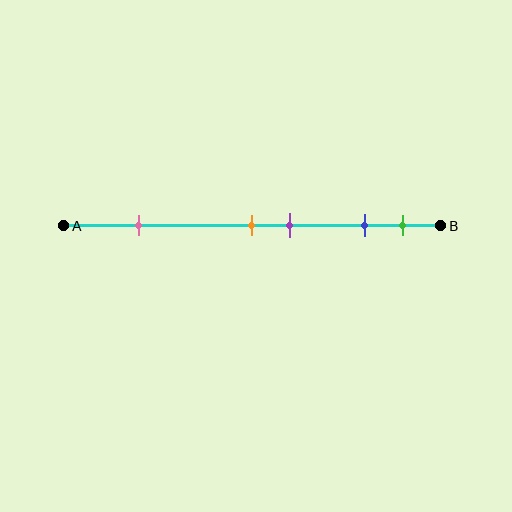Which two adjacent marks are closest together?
The orange and purple marks are the closest adjacent pair.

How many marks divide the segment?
There are 5 marks dividing the segment.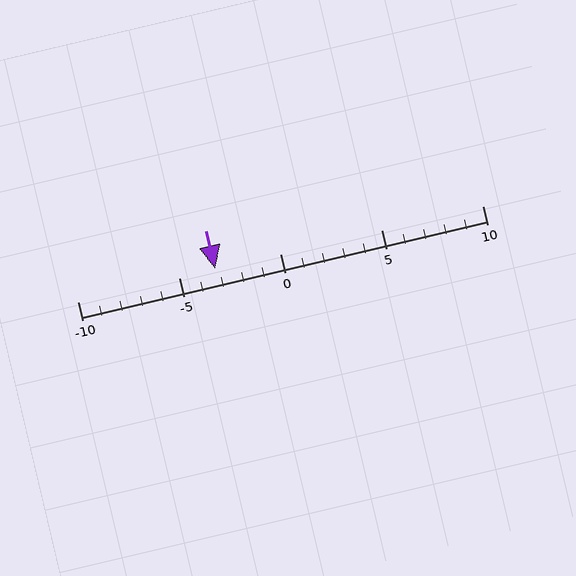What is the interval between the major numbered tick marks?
The major tick marks are spaced 5 units apart.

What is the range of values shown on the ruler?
The ruler shows values from -10 to 10.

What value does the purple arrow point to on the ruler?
The purple arrow points to approximately -3.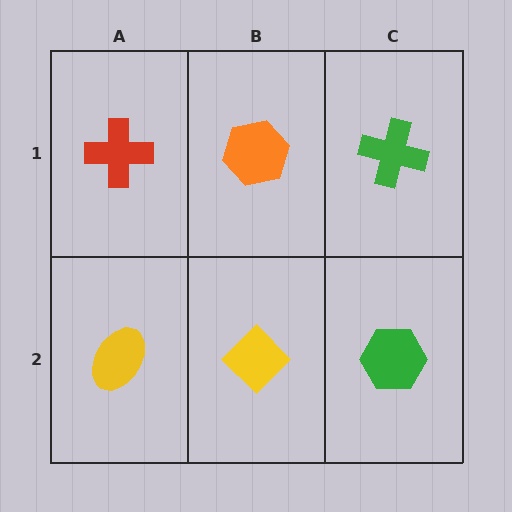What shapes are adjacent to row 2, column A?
A red cross (row 1, column A), a yellow diamond (row 2, column B).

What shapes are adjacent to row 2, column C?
A green cross (row 1, column C), a yellow diamond (row 2, column B).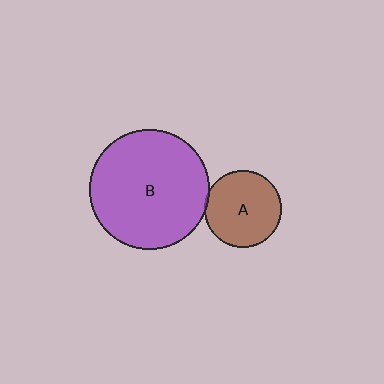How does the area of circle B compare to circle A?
Approximately 2.4 times.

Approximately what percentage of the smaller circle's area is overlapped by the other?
Approximately 5%.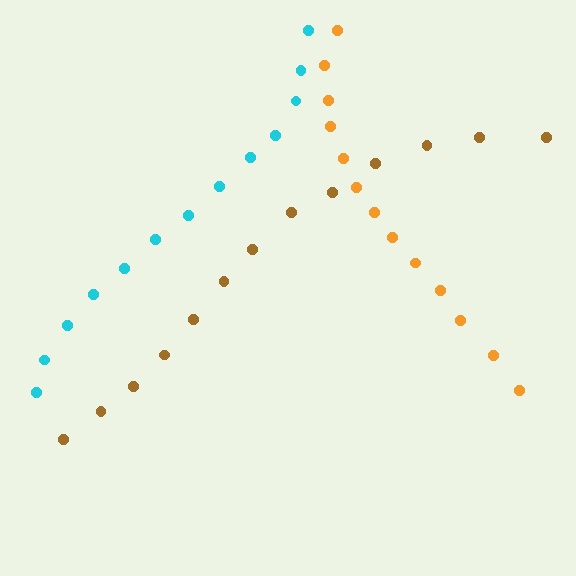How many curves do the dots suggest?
There are 3 distinct paths.